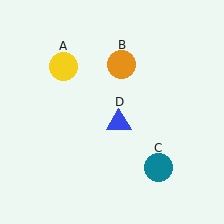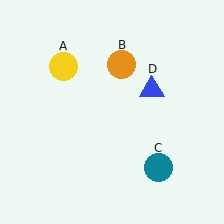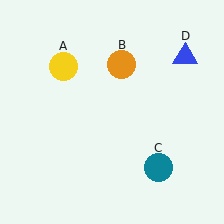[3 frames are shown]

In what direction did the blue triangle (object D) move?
The blue triangle (object D) moved up and to the right.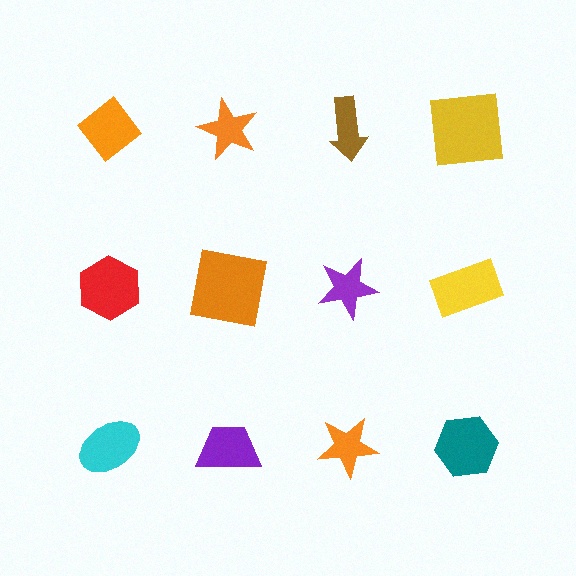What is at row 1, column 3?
A brown arrow.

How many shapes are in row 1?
4 shapes.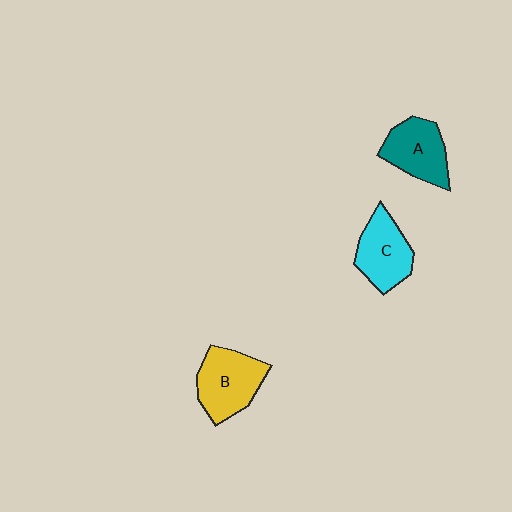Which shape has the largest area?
Shape B (yellow).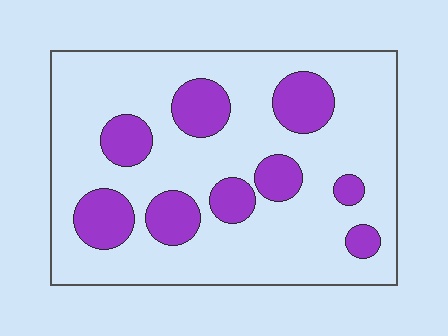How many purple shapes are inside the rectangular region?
9.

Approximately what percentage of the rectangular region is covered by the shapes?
Approximately 25%.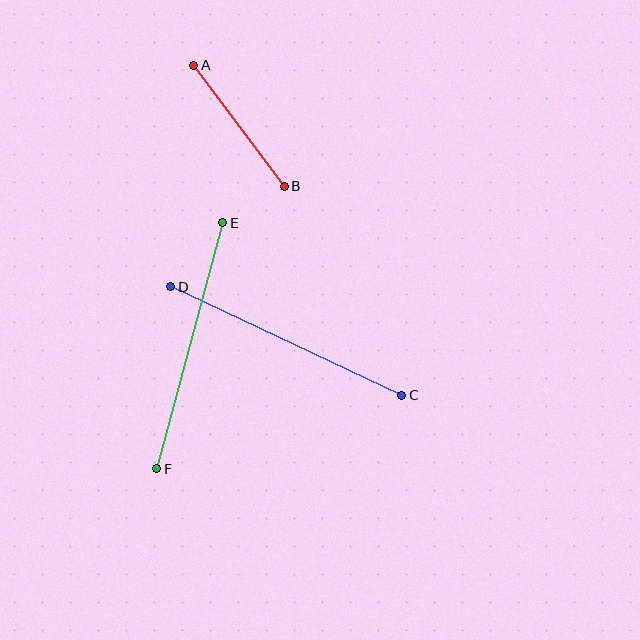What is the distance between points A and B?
The distance is approximately 151 pixels.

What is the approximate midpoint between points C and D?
The midpoint is at approximately (286, 341) pixels.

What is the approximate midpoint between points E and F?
The midpoint is at approximately (190, 346) pixels.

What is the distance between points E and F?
The distance is approximately 254 pixels.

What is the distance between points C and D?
The distance is approximately 255 pixels.